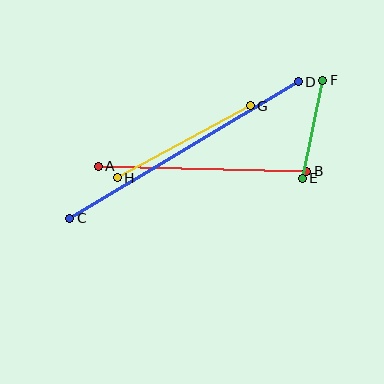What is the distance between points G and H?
The distance is approximately 151 pixels.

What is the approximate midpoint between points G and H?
The midpoint is at approximately (184, 142) pixels.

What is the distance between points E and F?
The distance is approximately 101 pixels.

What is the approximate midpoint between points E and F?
The midpoint is at approximately (313, 129) pixels.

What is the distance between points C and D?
The distance is approximately 266 pixels.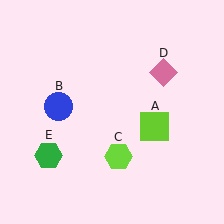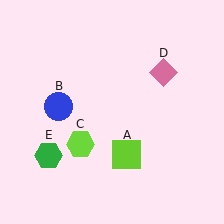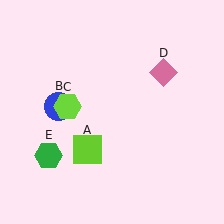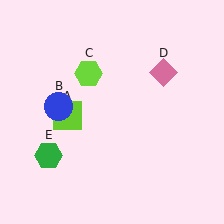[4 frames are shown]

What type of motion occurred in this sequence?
The lime square (object A), lime hexagon (object C) rotated clockwise around the center of the scene.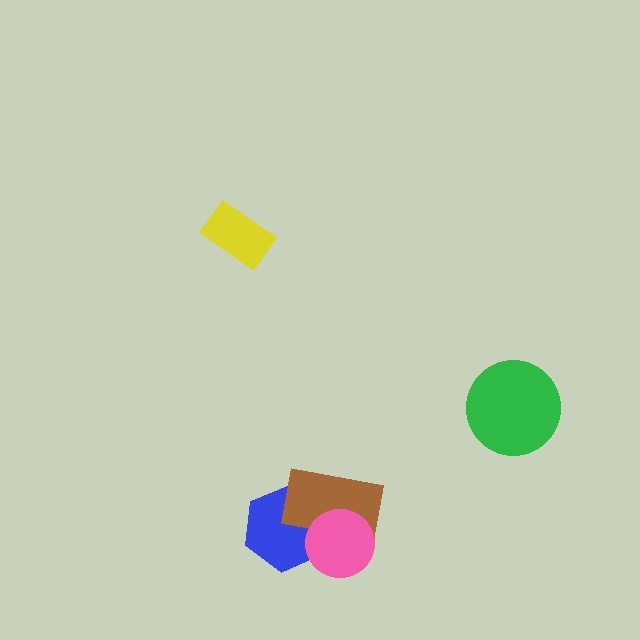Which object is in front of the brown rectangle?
The pink circle is in front of the brown rectangle.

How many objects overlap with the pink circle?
2 objects overlap with the pink circle.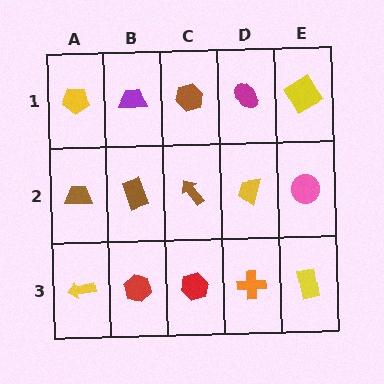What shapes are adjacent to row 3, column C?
A brown arrow (row 2, column C), a red hexagon (row 3, column B), an orange cross (row 3, column D).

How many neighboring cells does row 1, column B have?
3.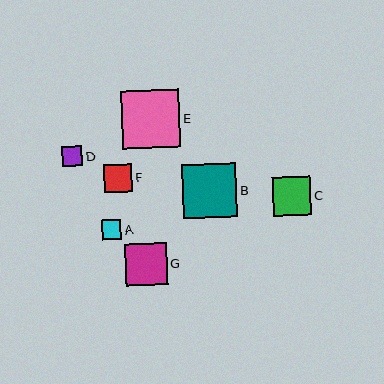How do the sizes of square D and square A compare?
Square D and square A are approximately the same size.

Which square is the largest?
Square E is the largest with a size of approximately 58 pixels.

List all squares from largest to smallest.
From largest to smallest: E, B, G, C, F, D, A.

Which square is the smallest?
Square A is the smallest with a size of approximately 20 pixels.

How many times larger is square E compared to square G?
Square E is approximately 1.4 times the size of square G.